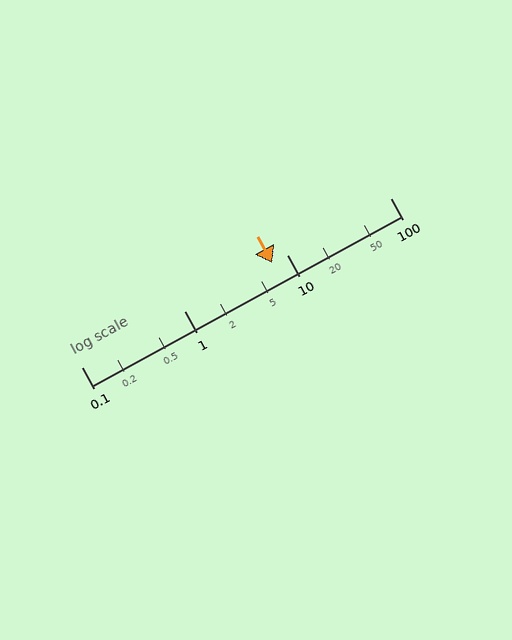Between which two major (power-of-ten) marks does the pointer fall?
The pointer is between 1 and 10.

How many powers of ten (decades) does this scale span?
The scale spans 3 decades, from 0.1 to 100.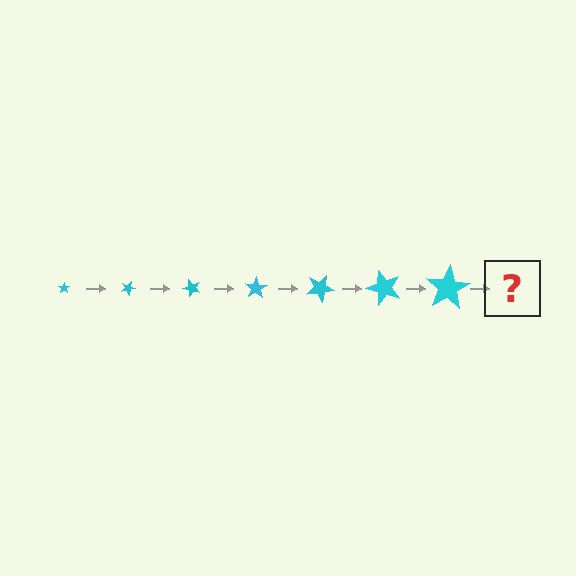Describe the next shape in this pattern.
It should be a star, larger than the previous one and rotated 175 degrees from the start.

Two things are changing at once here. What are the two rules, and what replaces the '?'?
The two rules are that the star grows larger each step and it rotates 25 degrees each step. The '?' should be a star, larger than the previous one and rotated 175 degrees from the start.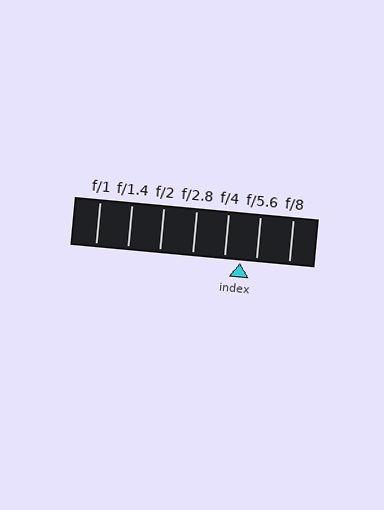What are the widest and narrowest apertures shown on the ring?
The widest aperture shown is f/1 and the narrowest is f/8.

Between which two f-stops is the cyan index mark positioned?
The index mark is between f/4 and f/5.6.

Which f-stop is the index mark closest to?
The index mark is closest to f/4.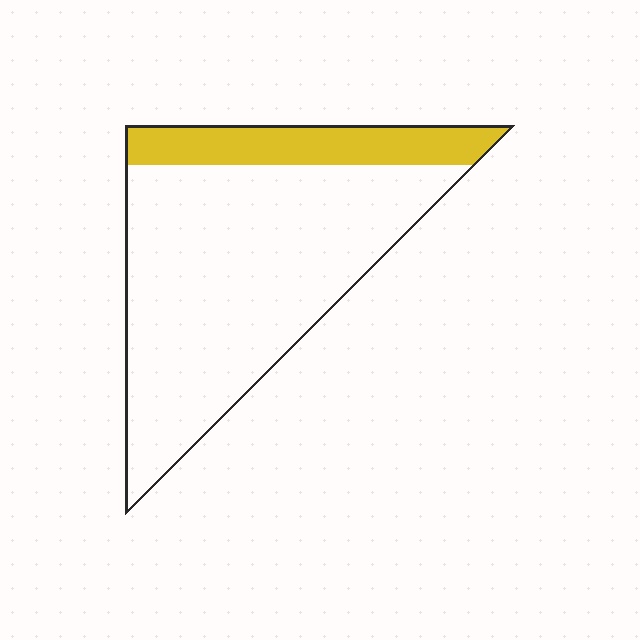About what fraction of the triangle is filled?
About one fifth (1/5).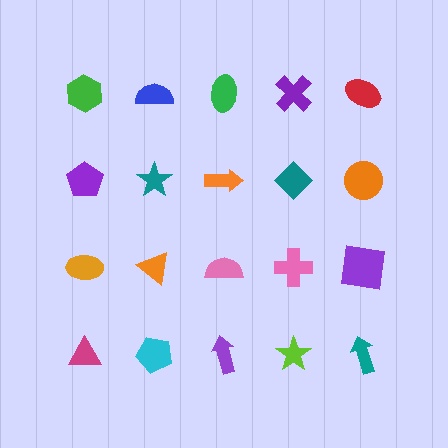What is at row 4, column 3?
A purple arrow.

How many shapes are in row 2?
5 shapes.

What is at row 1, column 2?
A blue semicircle.